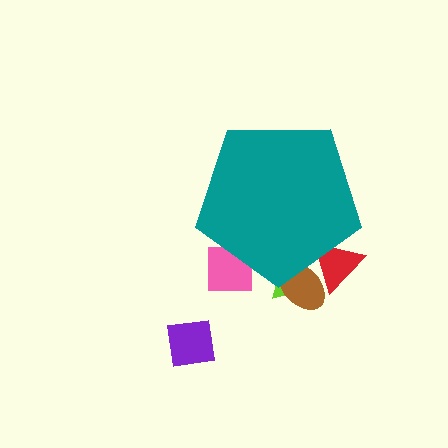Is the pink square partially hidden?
Yes, the pink square is partially hidden behind the teal pentagon.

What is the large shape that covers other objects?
A teal pentagon.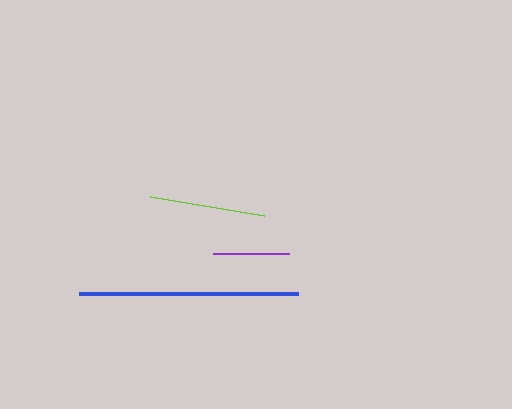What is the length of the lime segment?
The lime segment is approximately 116 pixels long.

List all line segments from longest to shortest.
From longest to shortest: blue, lime, purple.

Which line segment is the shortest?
The purple line is the shortest at approximately 76 pixels.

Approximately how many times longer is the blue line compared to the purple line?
The blue line is approximately 2.9 times the length of the purple line.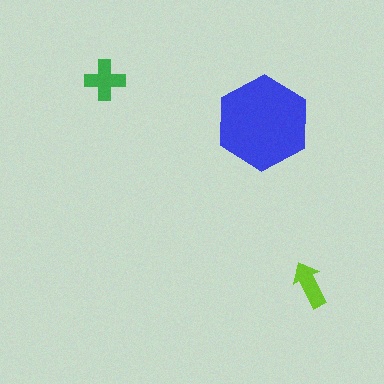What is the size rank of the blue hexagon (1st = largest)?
1st.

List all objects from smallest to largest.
The lime arrow, the green cross, the blue hexagon.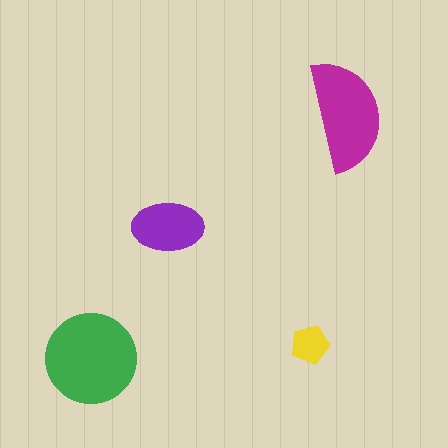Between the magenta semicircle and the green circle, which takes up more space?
The green circle.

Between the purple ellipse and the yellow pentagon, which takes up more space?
The purple ellipse.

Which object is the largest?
The green circle.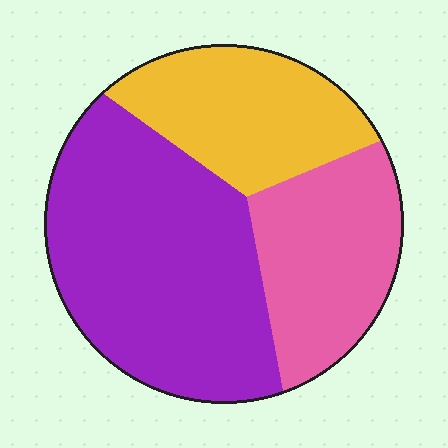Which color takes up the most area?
Purple, at roughly 50%.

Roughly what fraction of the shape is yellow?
Yellow takes up about one quarter (1/4) of the shape.